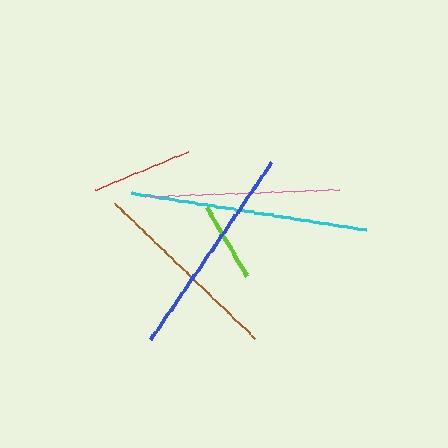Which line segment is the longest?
The cyan line is the longest at approximately 237 pixels.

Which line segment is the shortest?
The lime line is the shortest at approximately 80 pixels.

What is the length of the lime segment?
The lime segment is approximately 80 pixels long.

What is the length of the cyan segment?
The cyan segment is approximately 237 pixels long.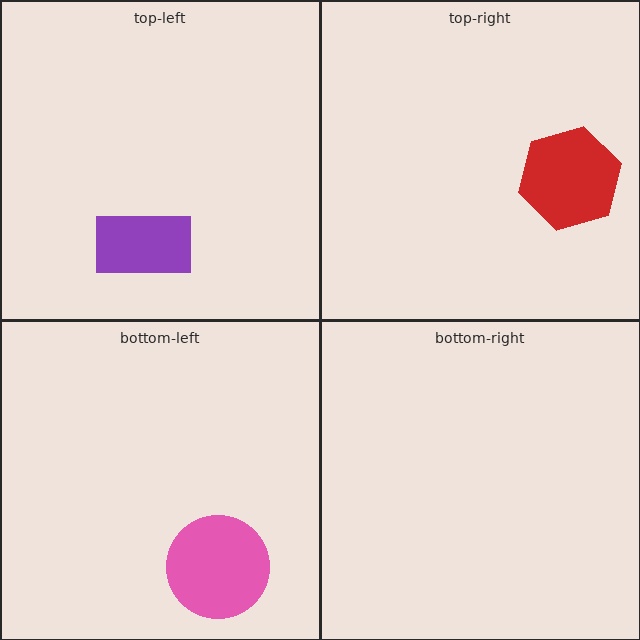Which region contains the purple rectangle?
The top-left region.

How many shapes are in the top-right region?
1.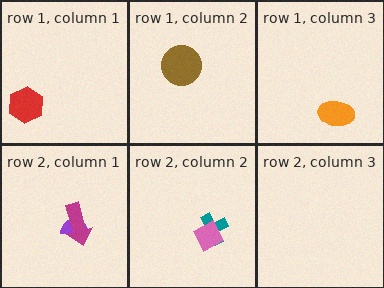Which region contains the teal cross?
The row 2, column 2 region.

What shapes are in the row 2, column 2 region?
The teal cross, the pink diamond.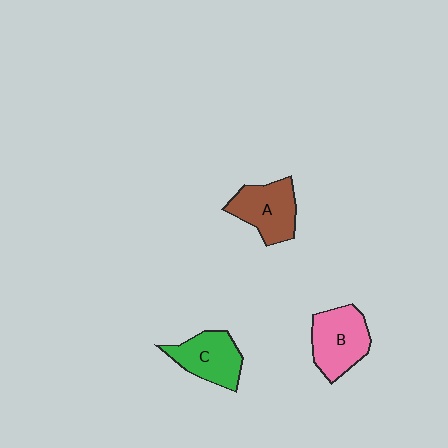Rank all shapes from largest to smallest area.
From largest to smallest: B (pink), A (brown), C (green).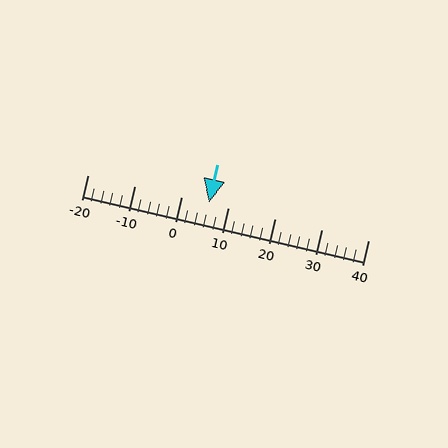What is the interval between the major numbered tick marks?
The major tick marks are spaced 10 units apart.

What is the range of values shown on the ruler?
The ruler shows values from -20 to 40.